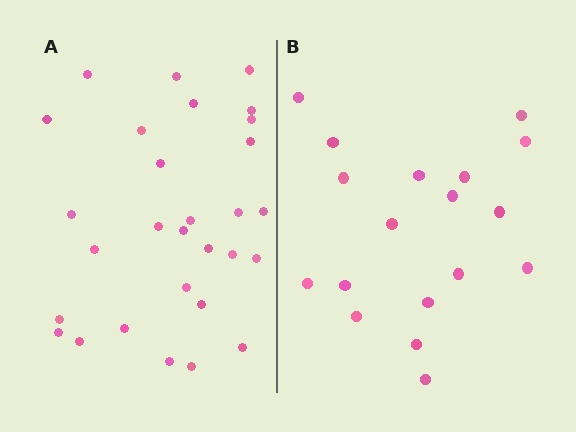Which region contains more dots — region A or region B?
Region A (the left region) has more dots.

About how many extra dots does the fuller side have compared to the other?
Region A has roughly 12 or so more dots than region B.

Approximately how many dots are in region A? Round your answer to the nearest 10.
About 30 dots. (The exact count is 29, which rounds to 30.)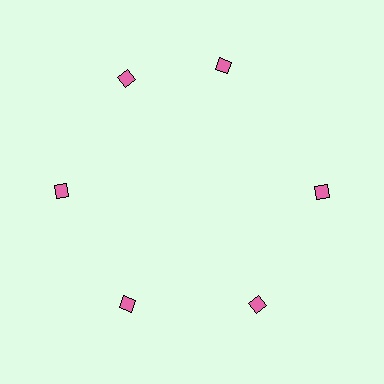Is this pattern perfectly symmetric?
No. The 6 pink diamonds are arranged in a ring, but one element near the 1 o'clock position is rotated out of alignment along the ring, breaking the 6-fold rotational symmetry.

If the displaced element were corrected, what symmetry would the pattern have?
It would have 6-fold rotational symmetry — the pattern would map onto itself every 60 degrees.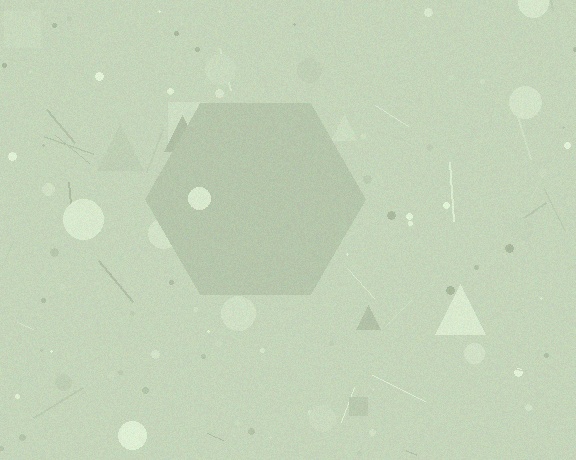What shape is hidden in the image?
A hexagon is hidden in the image.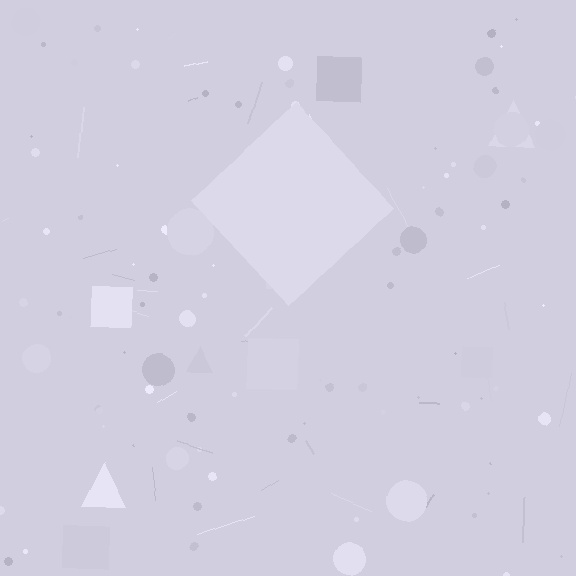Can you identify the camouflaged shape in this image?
The camouflaged shape is a diamond.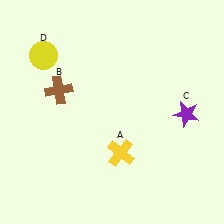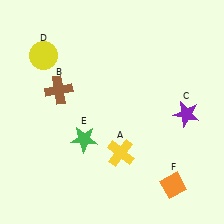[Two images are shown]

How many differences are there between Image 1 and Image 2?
There are 2 differences between the two images.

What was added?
A green star (E), an orange diamond (F) were added in Image 2.